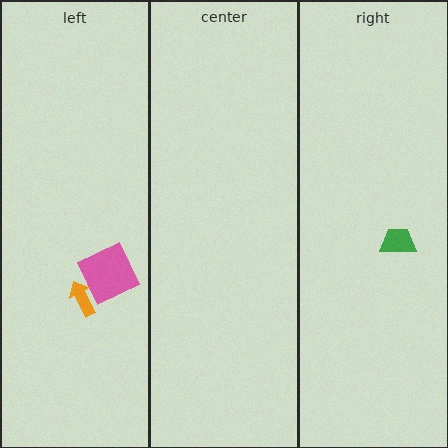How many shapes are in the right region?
1.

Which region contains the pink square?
The left region.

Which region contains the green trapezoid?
The right region.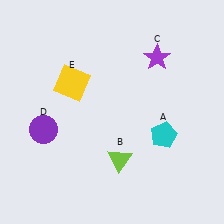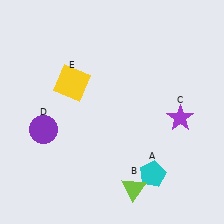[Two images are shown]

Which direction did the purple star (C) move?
The purple star (C) moved down.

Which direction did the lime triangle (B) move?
The lime triangle (B) moved down.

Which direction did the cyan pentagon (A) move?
The cyan pentagon (A) moved down.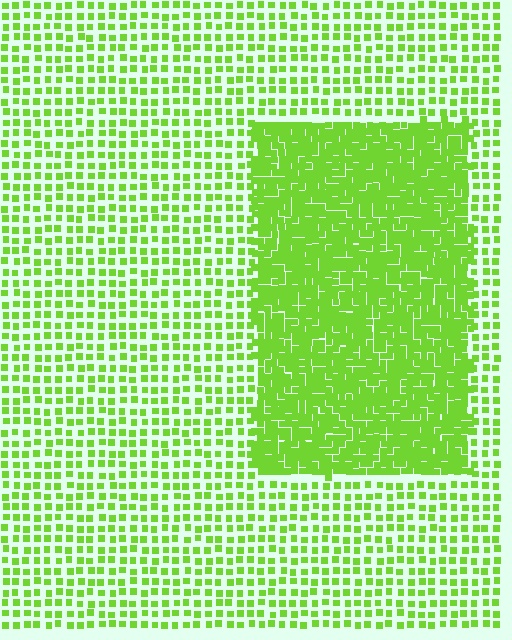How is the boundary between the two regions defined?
The boundary is defined by a change in element density (approximately 2.5x ratio). All elements are the same color, size, and shape.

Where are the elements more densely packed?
The elements are more densely packed inside the rectangle boundary.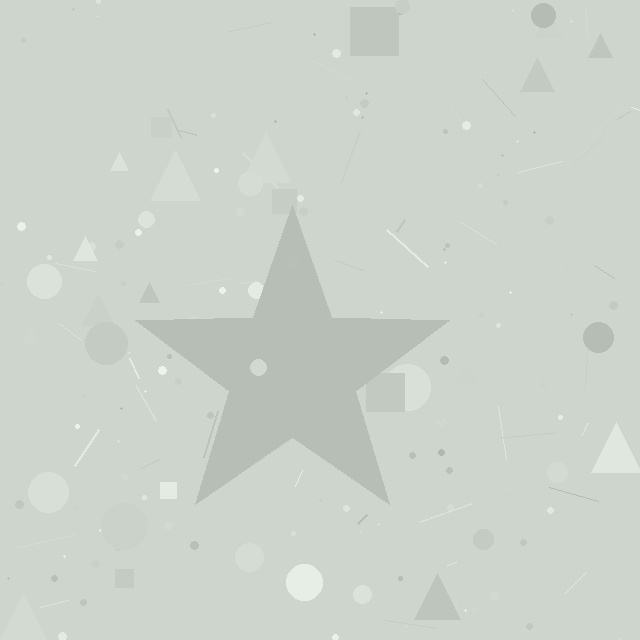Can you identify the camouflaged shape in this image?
The camouflaged shape is a star.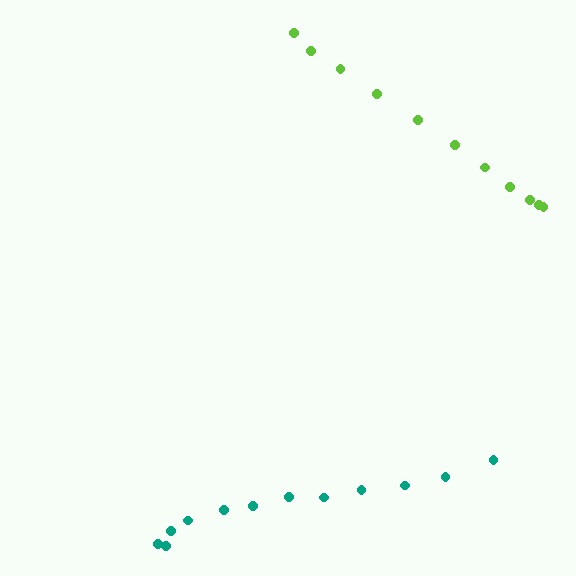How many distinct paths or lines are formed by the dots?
There are 2 distinct paths.